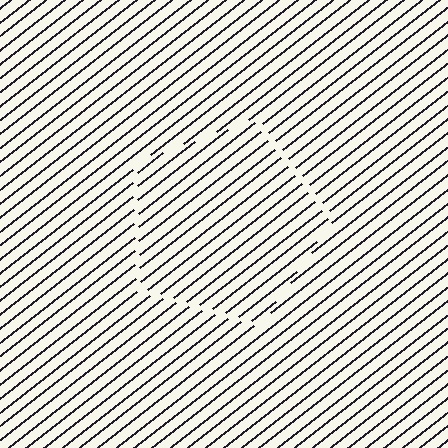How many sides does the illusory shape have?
5 sides — the line-ends trace a pentagon.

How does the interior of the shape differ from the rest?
The interior of the shape contains the same grating, shifted by half a period — the contour is defined by the phase discontinuity where line-ends from the inner and outer gratings abut.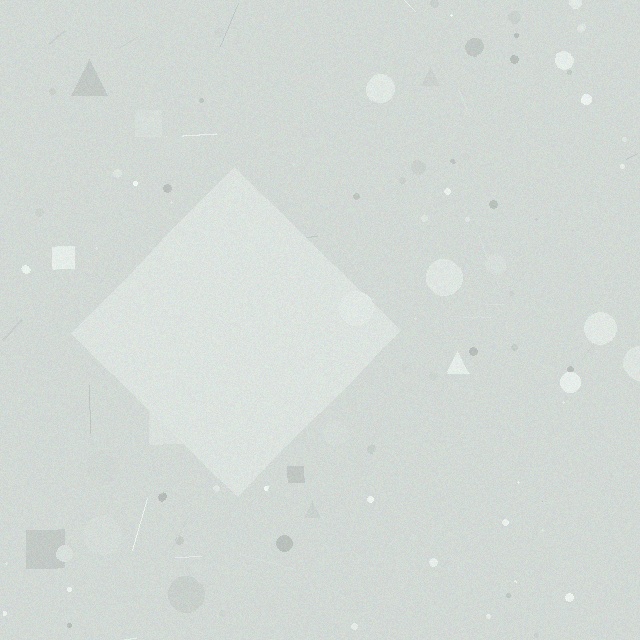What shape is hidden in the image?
A diamond is hidden in the image.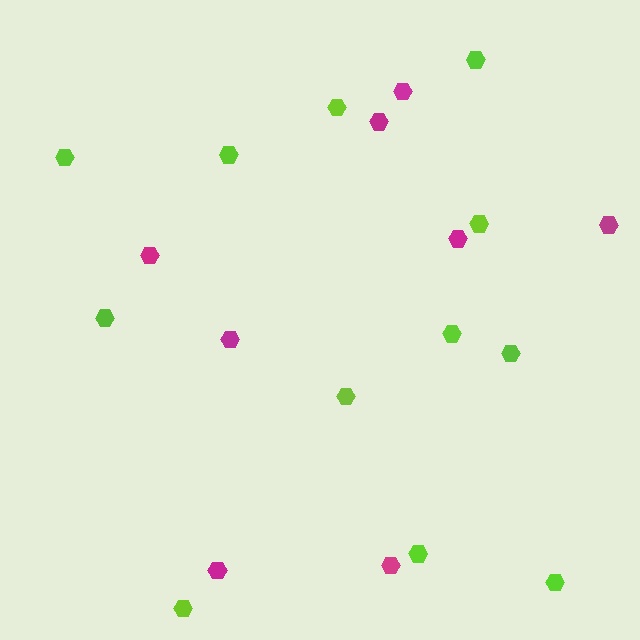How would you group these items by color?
There are 2 groups: one group of magenta hexagons (8) and one group of lime hexagons (12).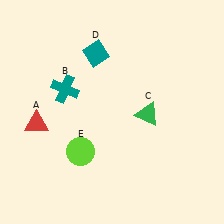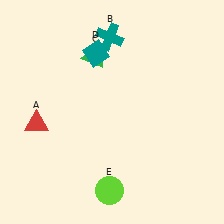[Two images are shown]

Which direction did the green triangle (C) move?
The green triangle (C) moved up.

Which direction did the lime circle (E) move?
The lime circle (E) moved down.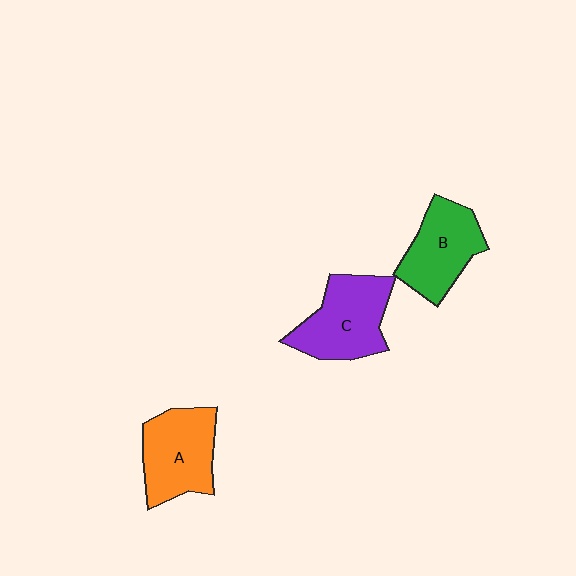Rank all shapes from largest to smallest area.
From largest to smallest: C (purple), A (orange), B (green).